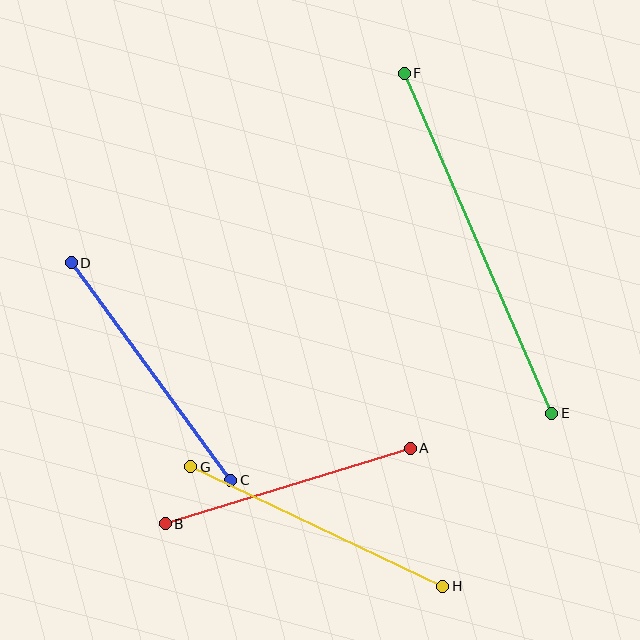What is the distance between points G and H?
The distance is approximately 279 pixels.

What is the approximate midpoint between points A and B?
The midpoint is at approximately (288, 486) pixels.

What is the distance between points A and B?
The distance is approximately 257 pixels.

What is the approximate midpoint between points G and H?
The midpoint is at approximately (317, 526) pixels.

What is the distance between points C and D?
The distance is approximately 270 pixels.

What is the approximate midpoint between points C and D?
The midpoint is at approximately (151, 372) pixels.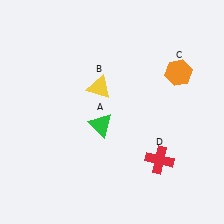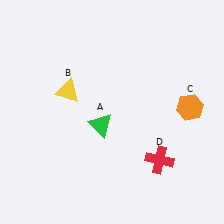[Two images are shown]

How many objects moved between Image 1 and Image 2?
2 objects moved between the two images.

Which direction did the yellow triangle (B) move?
The yellow triangle (B) moved left.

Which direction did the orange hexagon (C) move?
The orange hexagon (C) moved down.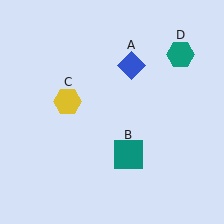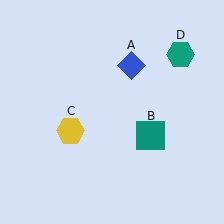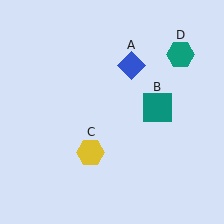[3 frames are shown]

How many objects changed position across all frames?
2 objects changed position: teal square (object B), yellow hexagon (object C).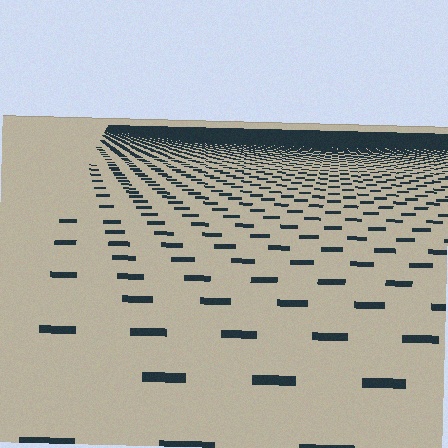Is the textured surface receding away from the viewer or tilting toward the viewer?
The surface is receding away from the viewer. Texture elements get smaller and denser toward the top.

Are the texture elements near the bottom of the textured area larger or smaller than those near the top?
Larger. Near the bottom, elements are closer to the viewer and appear at a bigger on-screen size.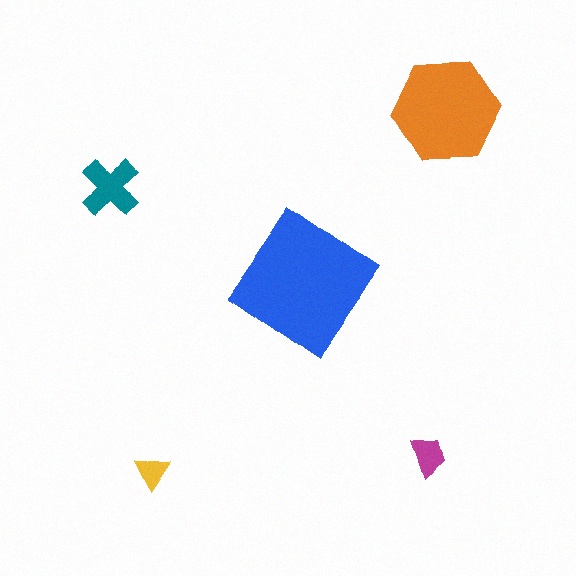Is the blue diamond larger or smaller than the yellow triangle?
Larger.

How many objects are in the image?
There are 5 objects in the image.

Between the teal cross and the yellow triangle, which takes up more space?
The teal cross.